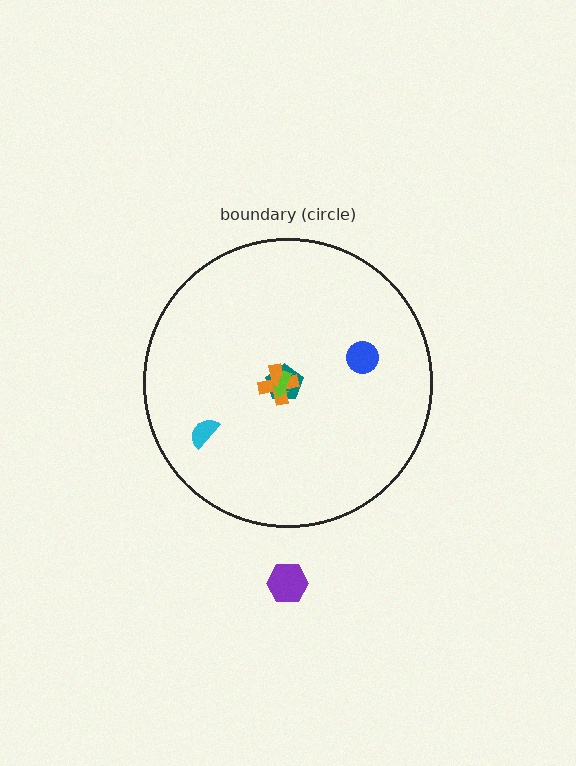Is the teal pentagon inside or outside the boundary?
Inside.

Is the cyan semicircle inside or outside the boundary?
Inside.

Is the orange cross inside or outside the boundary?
Inside.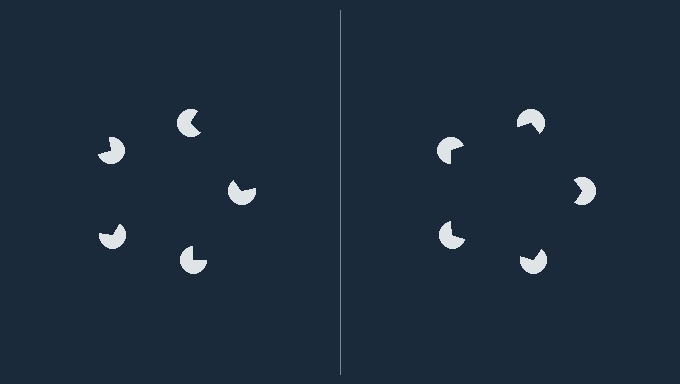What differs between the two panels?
The pac-man discs are positioned identically on both sides; only the wedge orientations differ. On the right they align to a pentagon; on the left they are misaligned.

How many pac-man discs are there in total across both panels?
10 — 5 on each side.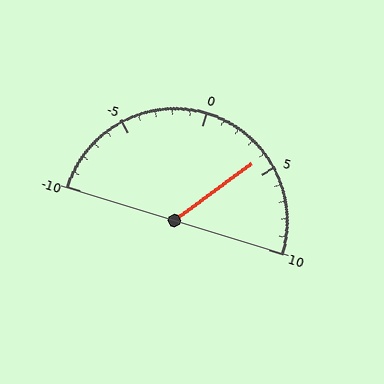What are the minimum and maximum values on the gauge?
The gauge ranges from -10 to 10.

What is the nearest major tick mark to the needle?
The nearest major tick mark is 5.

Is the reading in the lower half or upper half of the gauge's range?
The reading is in the upper half of the range (-10 to 10).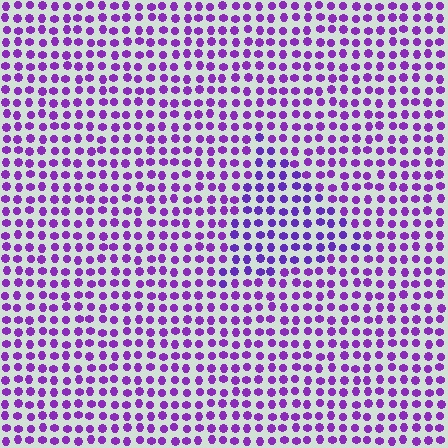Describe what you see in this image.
The image is filled with small purple elements in a uniform arrangement. A triangle-shaped region is visible where the elements are tinted to a slightly different hue, forming a subtle color boundary.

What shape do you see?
I see a triangle.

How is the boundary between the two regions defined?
The boundary is defined purely by a slight shift in hue (about 17 degrees). Spacing, size, and orientation are identical on both sides.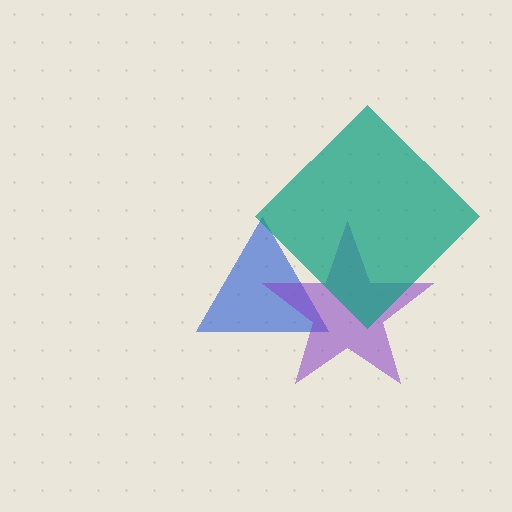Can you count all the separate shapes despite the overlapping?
Yes, there are 3 separate shapes.